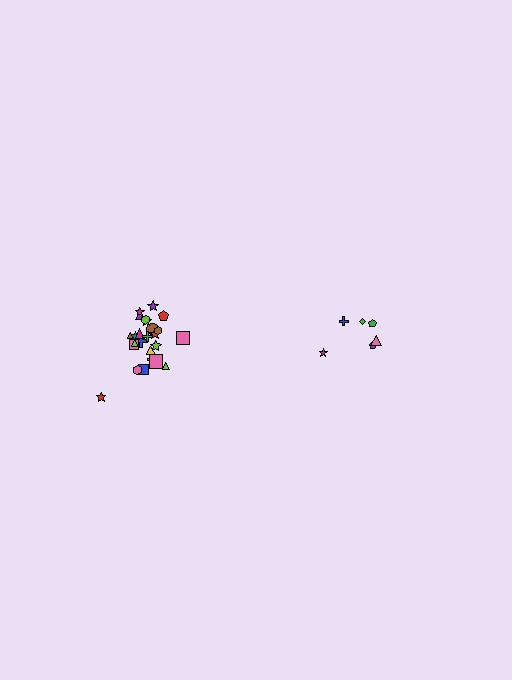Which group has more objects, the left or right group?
The left group.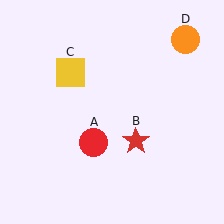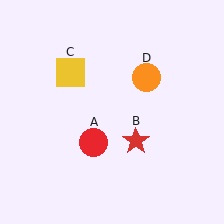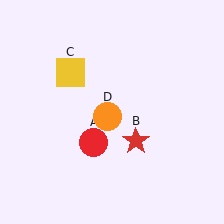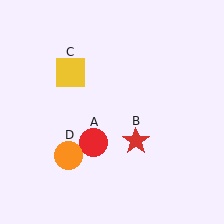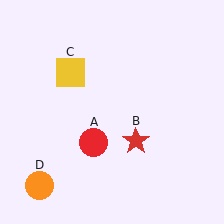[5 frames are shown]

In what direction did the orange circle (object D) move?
The orange circle (object D) moved down and to the left.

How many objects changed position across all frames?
1 object changed position: orange circle (object D).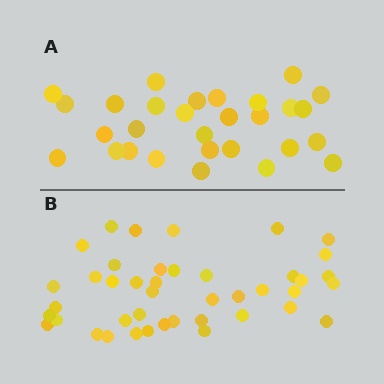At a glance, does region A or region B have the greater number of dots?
Region B (the bottom region) has more dots.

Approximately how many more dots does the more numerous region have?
Region B has approximately 15 more dots than region A.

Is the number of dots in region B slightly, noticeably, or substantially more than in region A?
Region B has noticeably more, but not dramatically so. The ratio is roughly 1.4 to 1.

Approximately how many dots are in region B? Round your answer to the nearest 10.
About 40 dots. (The exact count is 42, which rounds to 40.)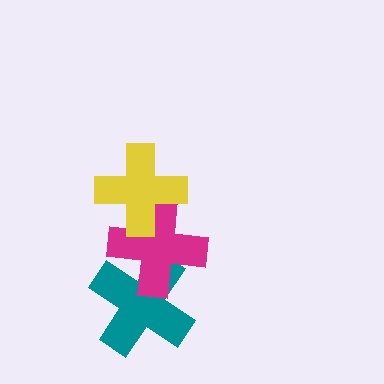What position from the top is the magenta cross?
The magenta cross is 2nd from the top.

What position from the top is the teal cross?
The teal cross is 3rd from the top.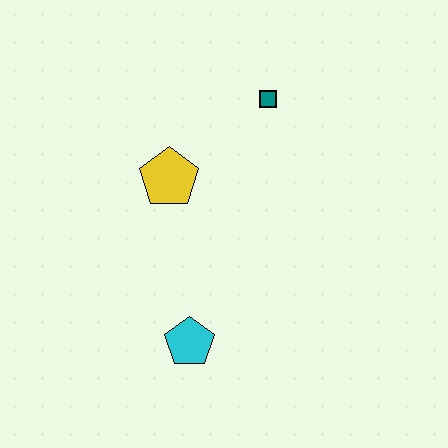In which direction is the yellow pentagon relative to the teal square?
The yellow pentagon is to the left of the teal square.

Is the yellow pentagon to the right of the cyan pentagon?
No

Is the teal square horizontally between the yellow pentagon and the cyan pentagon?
No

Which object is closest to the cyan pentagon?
The yellow pentagon is closest to the cyan pentagon.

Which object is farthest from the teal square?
The cyan pentagon is farthest from the teal square.